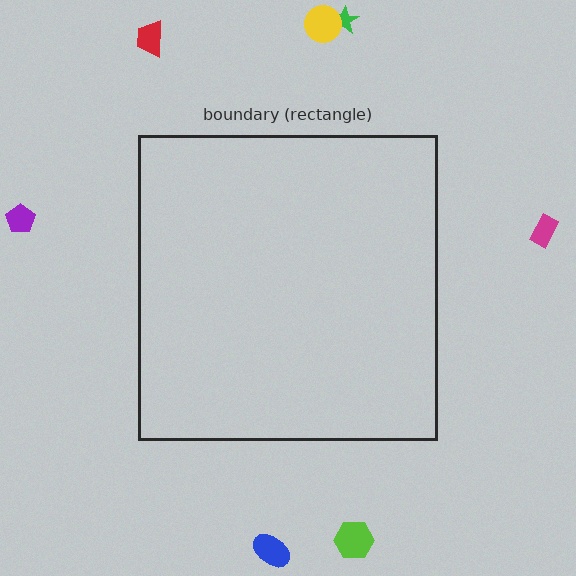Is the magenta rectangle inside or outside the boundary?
Outside.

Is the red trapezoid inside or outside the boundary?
Outside.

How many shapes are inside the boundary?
0 inside, 7 outside.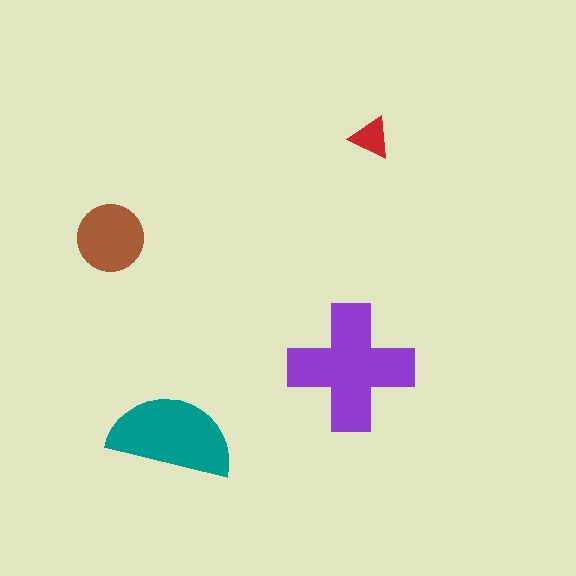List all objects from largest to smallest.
The purple cross, the teal semicircle, the brown circle, the red triangle.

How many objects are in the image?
There are 4 objects in the image.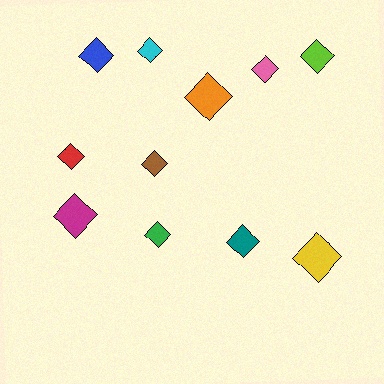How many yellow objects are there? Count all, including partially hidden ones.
There is 1 yellow object.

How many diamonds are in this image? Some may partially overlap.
There are 11 diamonds.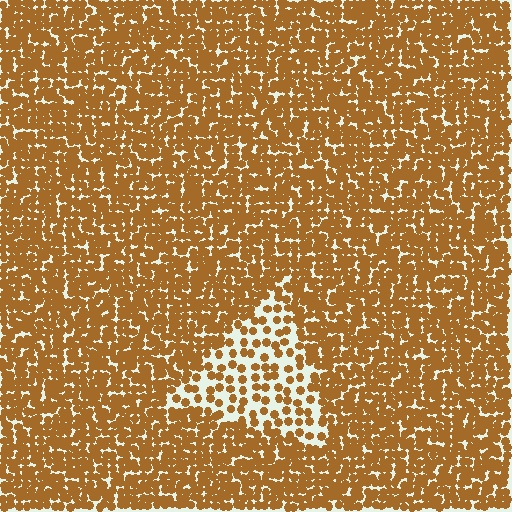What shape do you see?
I see a triangle.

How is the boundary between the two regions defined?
The boundary is defined by a change in element density (approximately 2.4x ratio). All elements are the same color, size, and shape.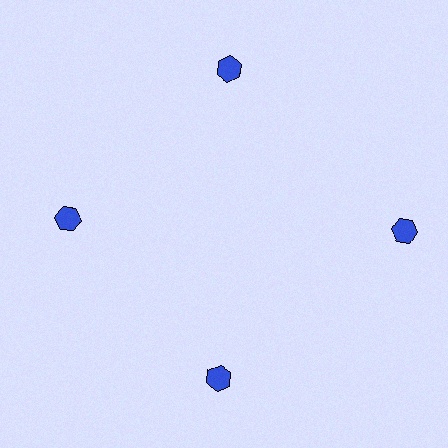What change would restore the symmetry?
The symmetry would be restored by moving it inward, back onto the ring so that all 4 hexagons sit at equal angles and equal distance from the center.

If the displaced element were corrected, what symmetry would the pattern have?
It would have 4-fold rotational symmetry — the pattern would map onto itself every 90 degrees.